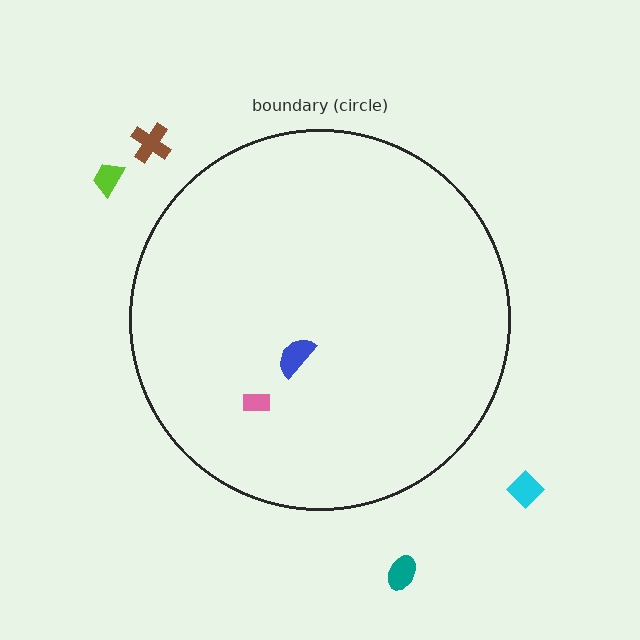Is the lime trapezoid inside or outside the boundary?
Outside.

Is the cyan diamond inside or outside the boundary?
Outside.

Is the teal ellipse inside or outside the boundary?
Outside.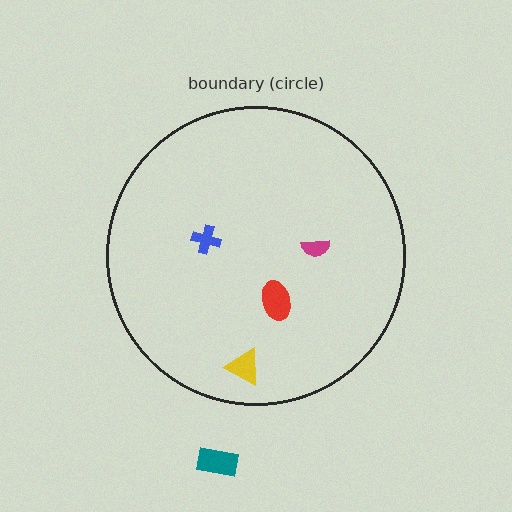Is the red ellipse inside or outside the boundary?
Inside.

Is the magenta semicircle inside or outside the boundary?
Inside.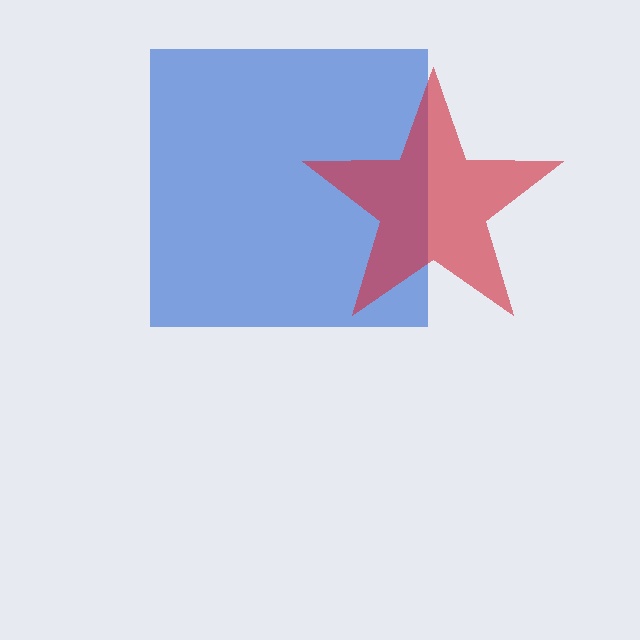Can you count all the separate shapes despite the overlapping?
Yes, there are 2 separate shapes.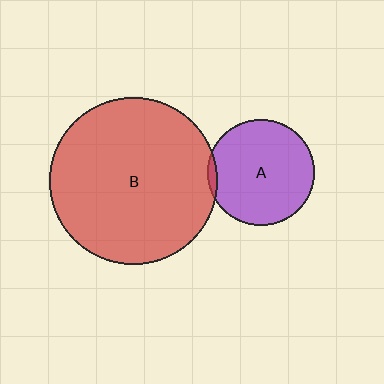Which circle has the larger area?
Circle B (red).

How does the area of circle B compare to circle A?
Approximately 2.5 times.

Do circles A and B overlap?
Yes.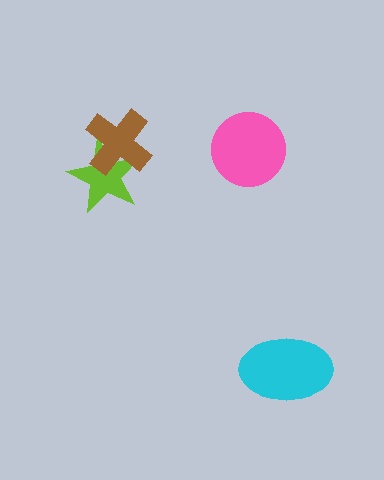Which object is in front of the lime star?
The brown cross is in front of the lime star.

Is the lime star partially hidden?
Yes, it is partially covered by another shape.